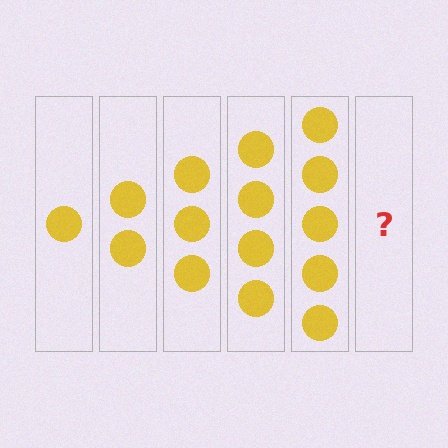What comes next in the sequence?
The next element should be 6 circles.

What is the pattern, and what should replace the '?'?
The pattern is that each step adds one more circle. The '?' should be 6 circles.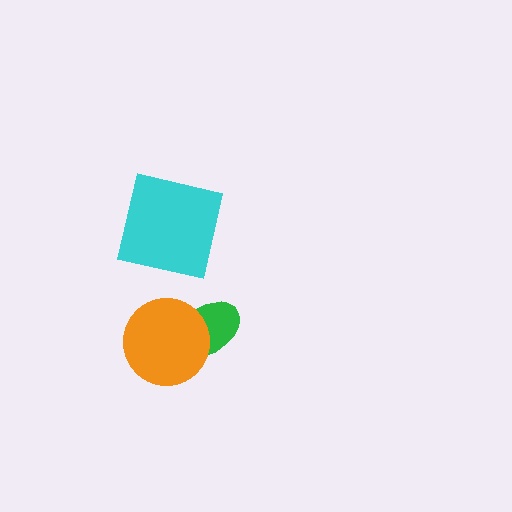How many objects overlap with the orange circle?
1 object overlaps with the orange circle.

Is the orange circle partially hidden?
No, no other shape covers it.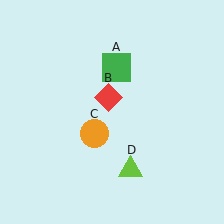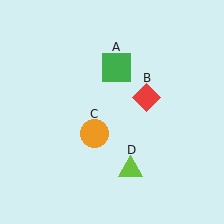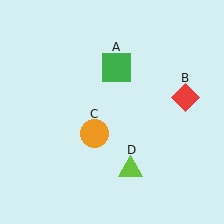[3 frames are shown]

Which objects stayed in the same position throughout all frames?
Green square (object A) and orange circle (object C) and lime triangle (object D) remained stationary.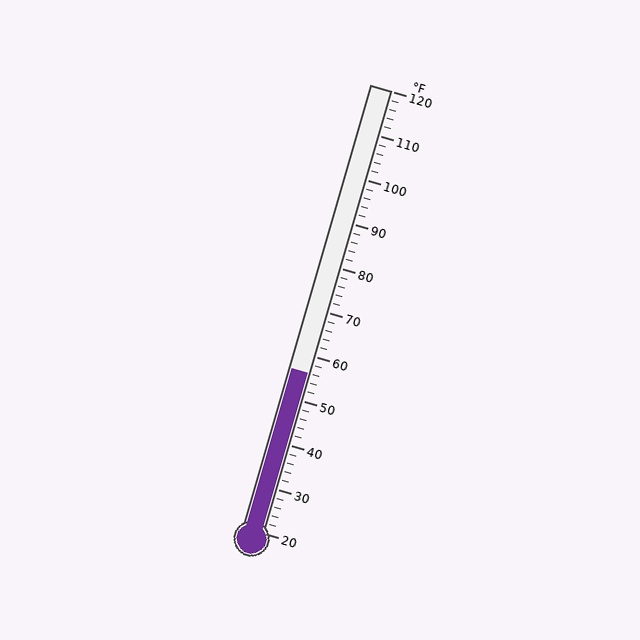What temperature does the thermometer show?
The thermometer shows approximately 56°F.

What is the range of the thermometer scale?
The thermometer scale ranges from 20°F to 120°F.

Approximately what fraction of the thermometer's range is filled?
The thermometer is filled to approximately 35% of its range.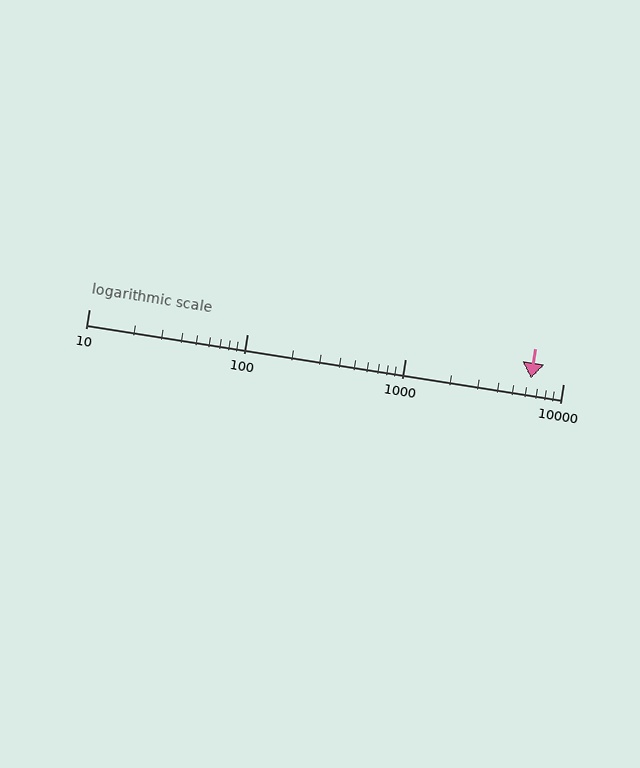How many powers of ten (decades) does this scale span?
The scale spans 3 decades, from 10 to 10000.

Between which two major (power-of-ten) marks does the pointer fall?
The pointer is between 1000 and 10000.